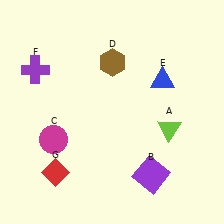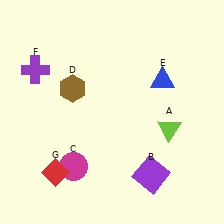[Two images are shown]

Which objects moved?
The objects that moved are: the magenta circle (C), the brown hexagon (D).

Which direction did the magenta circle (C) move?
The magenta circle (C) moved down.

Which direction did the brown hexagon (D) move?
The brown hexagon (D) moved left.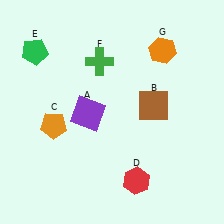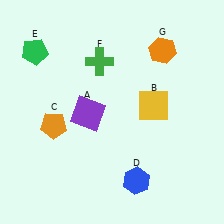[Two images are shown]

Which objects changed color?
B changed from brown to yellow. D changed from red to blue.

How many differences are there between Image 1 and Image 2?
There are 2 differences between the two images.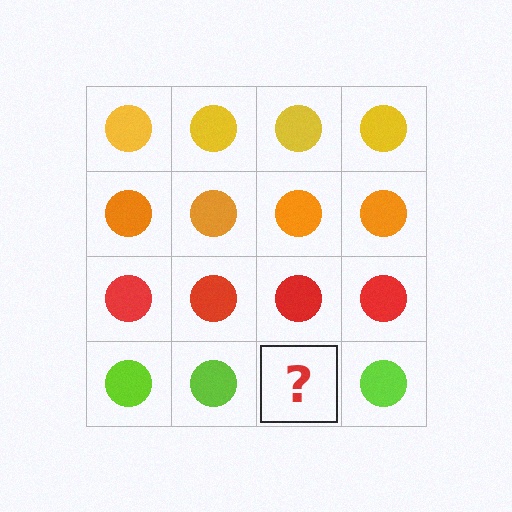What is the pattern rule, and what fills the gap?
The rule is that each row has a consistent color. The gap should be filled with a lime circle.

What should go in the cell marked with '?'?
The missing cell should contain a lime circle.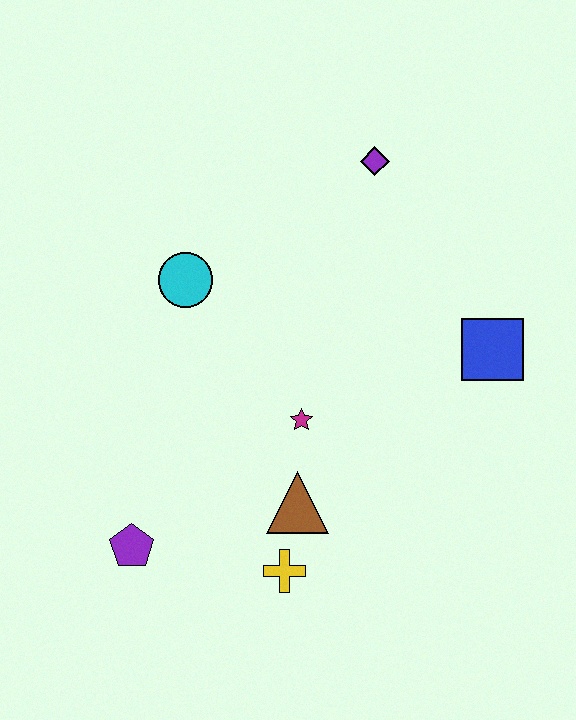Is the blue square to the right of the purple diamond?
Yes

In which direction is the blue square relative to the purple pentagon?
The blue square is to the right of the purple pentagon.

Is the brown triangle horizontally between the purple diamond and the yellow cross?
Yes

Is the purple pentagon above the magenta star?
No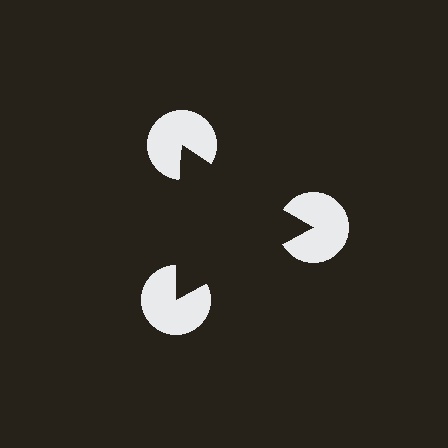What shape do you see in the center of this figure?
An illusory triangle — its edges are inferred from the aligned wedge cuts in the pac-man discs, not physically drawn.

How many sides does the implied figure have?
3 sides.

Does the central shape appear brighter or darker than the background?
It typically appears slightly darker than the background, even though no actual brightness change is drawn.